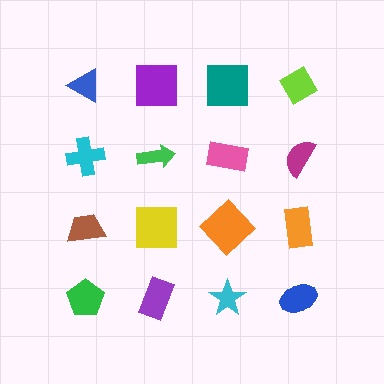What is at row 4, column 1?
A green pentagon.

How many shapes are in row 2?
4 shapes.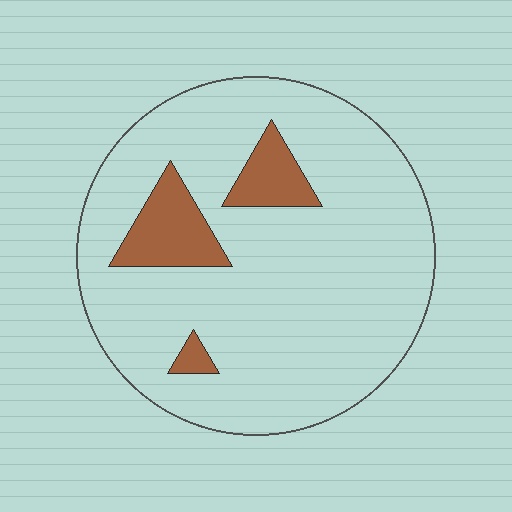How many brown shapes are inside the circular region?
3.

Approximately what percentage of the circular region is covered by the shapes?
Approximately 10%.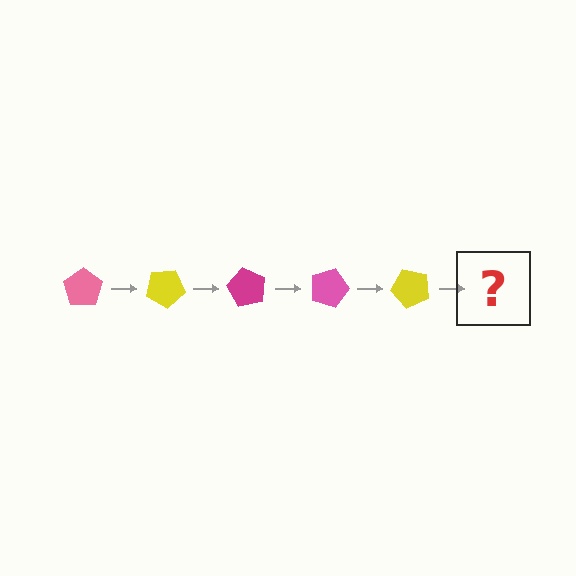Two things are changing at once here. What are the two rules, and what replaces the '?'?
The two rules are that it rotates 30 degrees each step and the color cycles through pink, yellow, and magenta. The '?' should be a magenta pentagon, rotated 150 degrees from the start.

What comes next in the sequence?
The next element should be a magenta pentagon, rotated 150 degrees from the start.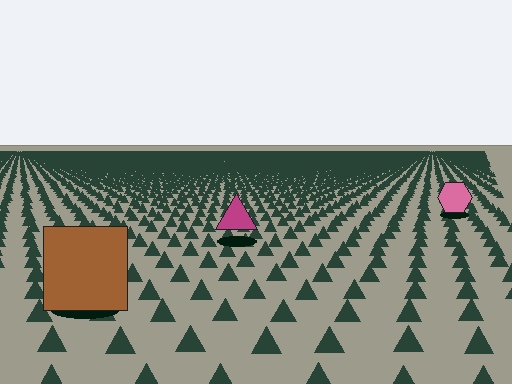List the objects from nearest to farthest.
From nearest to farthest: the brown square, the magenta triangle, the pink hexagon.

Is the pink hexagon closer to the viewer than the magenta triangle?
No. The magenta triangle is closer — you can tell from the texture gradient: the ground texture is coarser near it.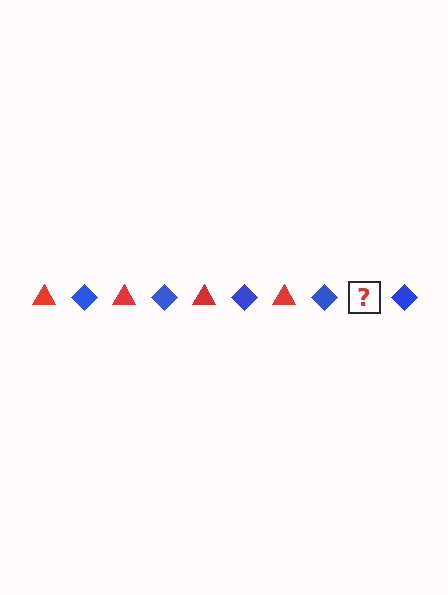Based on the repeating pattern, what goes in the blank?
The blank should be a red triangle.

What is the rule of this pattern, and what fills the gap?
The rule is that the pattern alternates between red triangle and blue diamond. The gap should be filled with a red triangle.